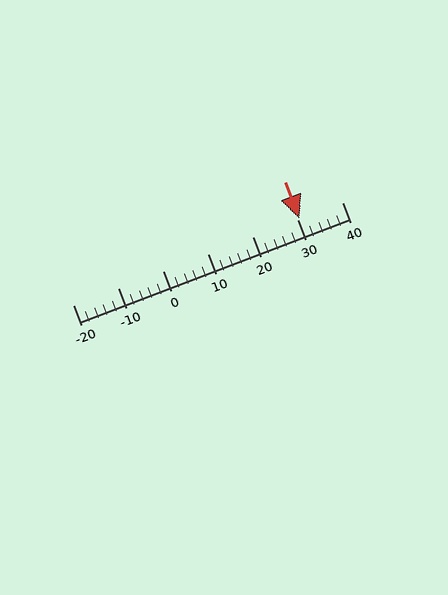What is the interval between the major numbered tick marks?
The major tick marks are spaced 10 units apart.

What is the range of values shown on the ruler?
The ruler shows values from -20 to 40.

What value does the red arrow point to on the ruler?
The red arrow points to approximately 30.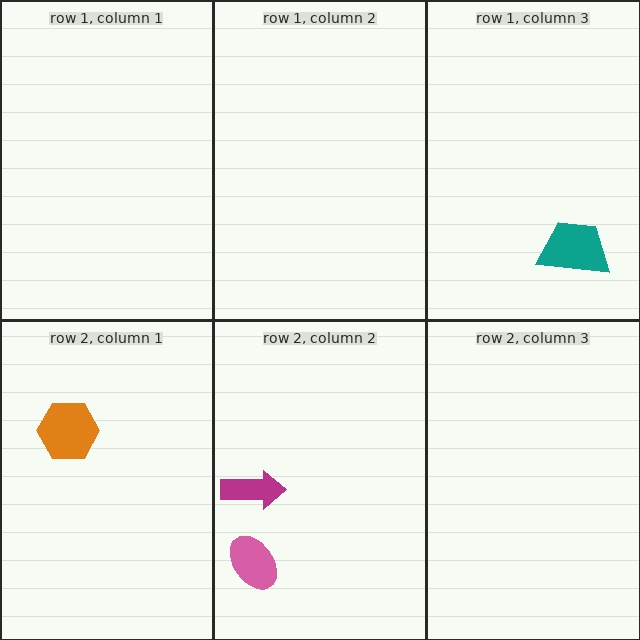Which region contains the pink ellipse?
The row 2, column 2 region.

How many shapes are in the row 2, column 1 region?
1.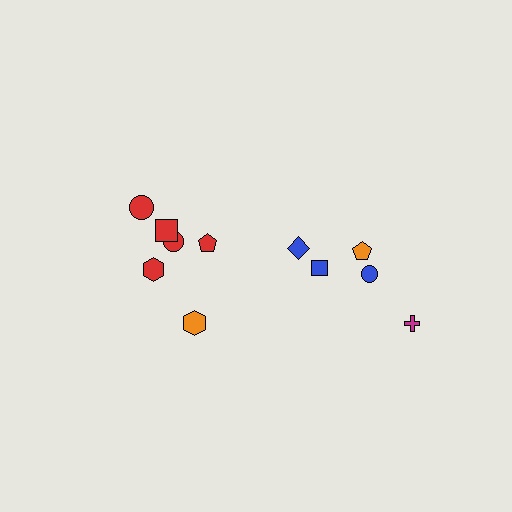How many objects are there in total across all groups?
There are 12 objects.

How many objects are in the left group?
There are 7 objects.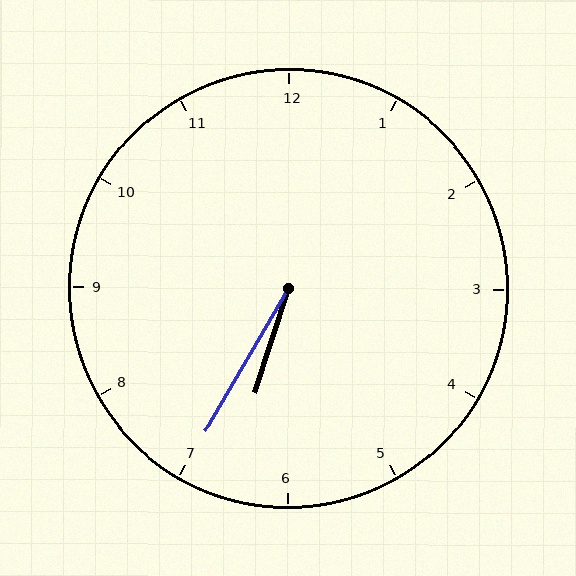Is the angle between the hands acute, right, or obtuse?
It is acute.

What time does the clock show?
6:35.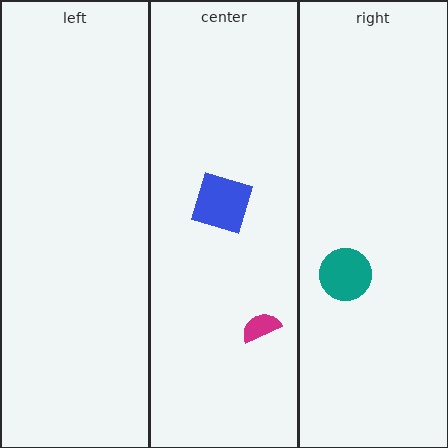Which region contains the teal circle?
The right region.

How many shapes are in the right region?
1.